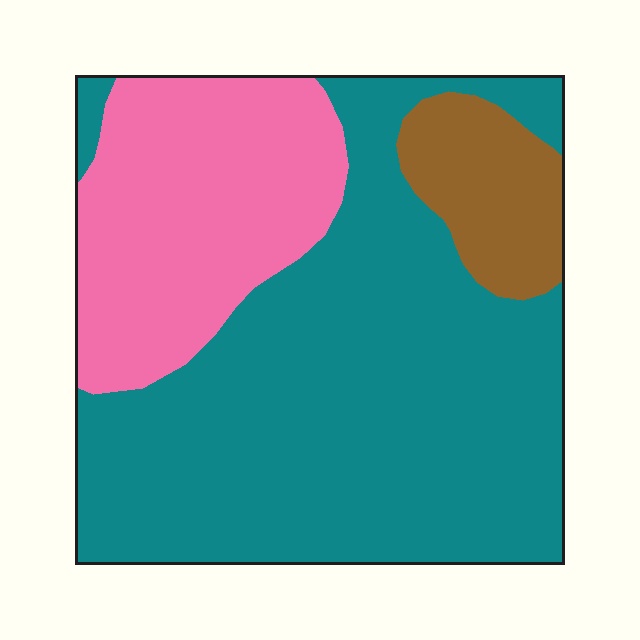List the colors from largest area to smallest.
From largest to smallest: teal, pink, brown.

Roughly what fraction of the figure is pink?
Pink covers roughly 25% of the figure.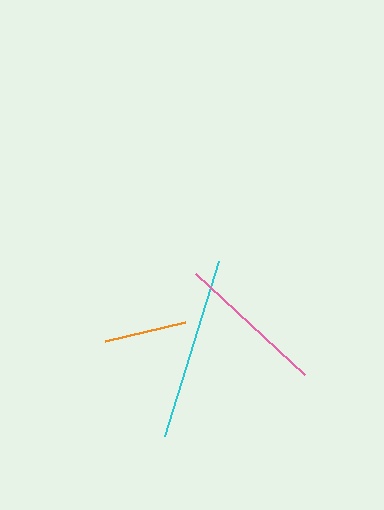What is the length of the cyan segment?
The cyan segment is approximately 183 pixels long.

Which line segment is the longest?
The cyan line is the longest at approximately 183 pixels.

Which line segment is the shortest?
The orange line is the shortest at approximately 82 pixels.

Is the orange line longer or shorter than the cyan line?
The cyan line is longer than the orange line.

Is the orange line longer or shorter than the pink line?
The pink line is longer than the orange line.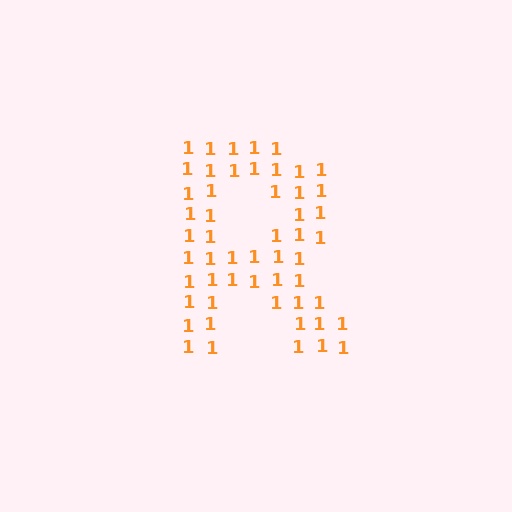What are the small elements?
The small elements are digit 1's.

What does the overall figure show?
The overall figure shows the letter R.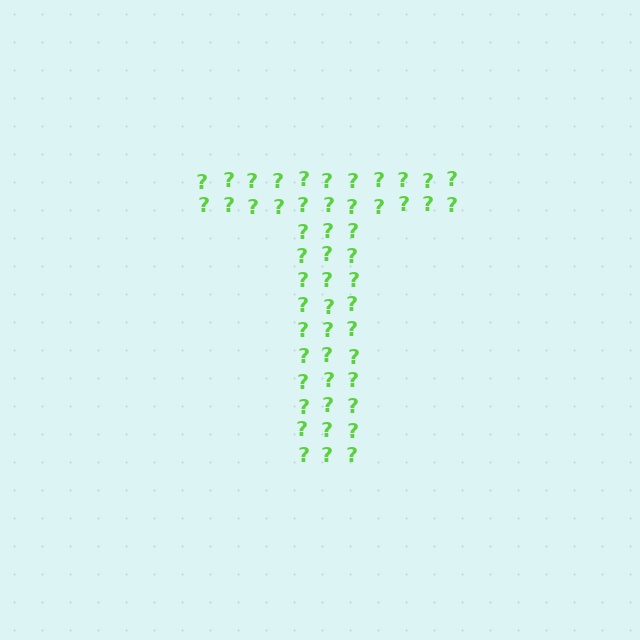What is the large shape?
The large shape is the letter T.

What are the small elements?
The small elements are question marks.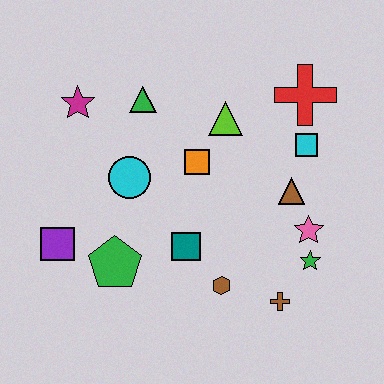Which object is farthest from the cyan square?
The purple square is farthest from the cyan square.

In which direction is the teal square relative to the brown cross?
The teal square is to the left of the brown cross.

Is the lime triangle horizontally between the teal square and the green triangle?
No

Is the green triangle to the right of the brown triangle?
No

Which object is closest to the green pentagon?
The purple square is closest to the green pentagon.